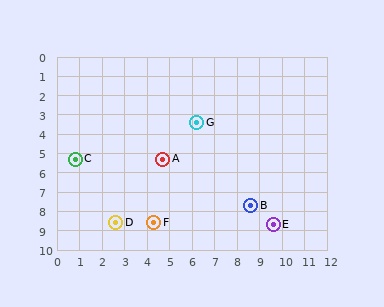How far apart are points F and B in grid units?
Points F and B are about 4.4 grid units apart.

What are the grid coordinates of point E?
Point E is at approximately (9.6, 8.7).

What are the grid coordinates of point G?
Point G is at approximately (6.2, 3.4).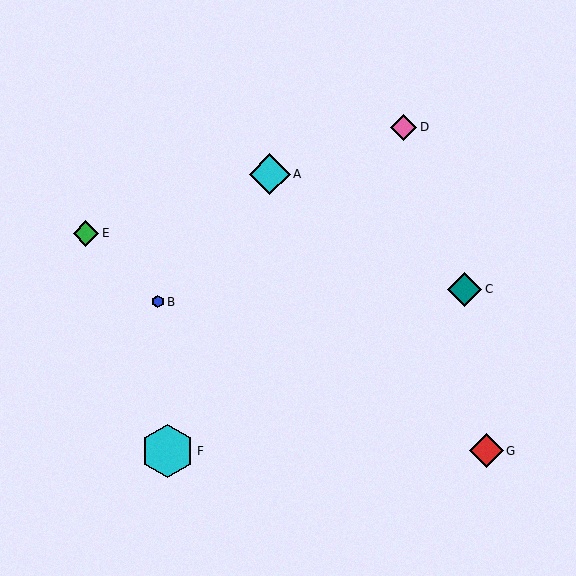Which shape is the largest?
The cyan hexagon (labeled F) is the largest.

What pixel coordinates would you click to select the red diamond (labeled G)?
Click at (486, 451) to select the red diamond G.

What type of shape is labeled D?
Shape D is a pink diamond.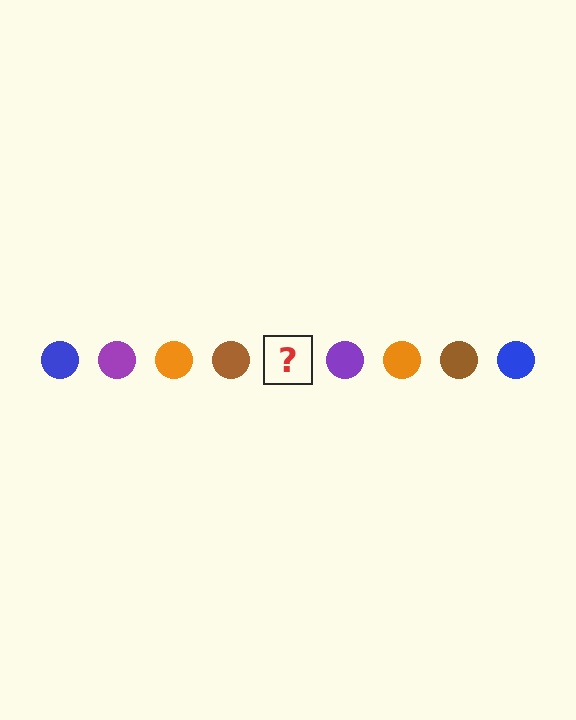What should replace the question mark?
The question mark should be replaced with a blue circle.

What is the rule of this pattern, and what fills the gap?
The rule is that the pattern cycles through blue, purple, orange, brown circles. The gap should be filled with a blue circle.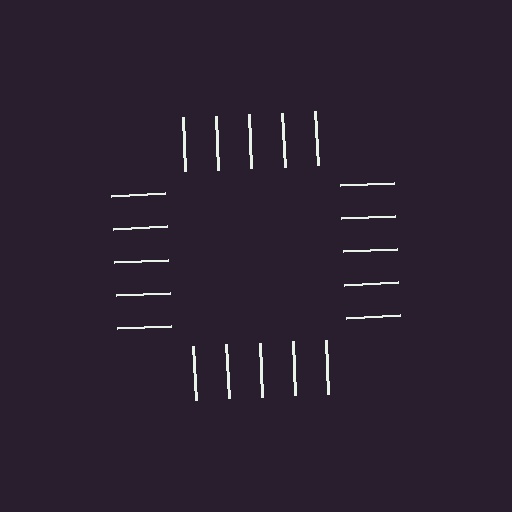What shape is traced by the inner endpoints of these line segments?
An illusory square — the line segments terminate on its edges but no continuous stroke is drawn.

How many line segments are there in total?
20 — 5 along each of the 4 edges.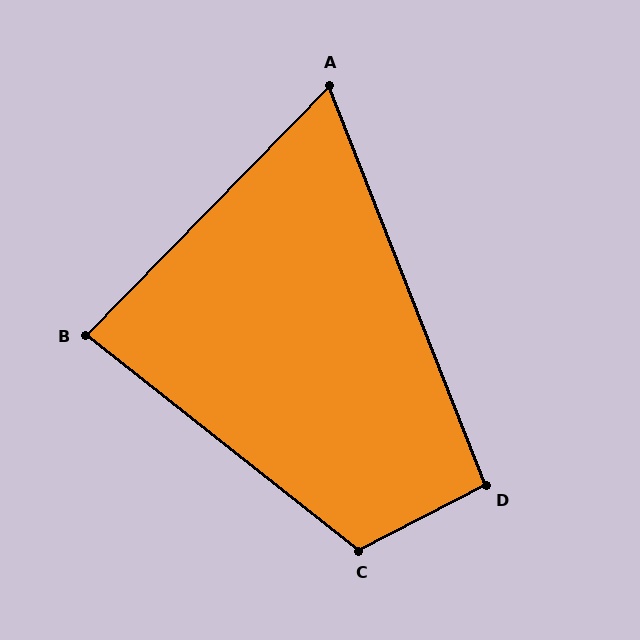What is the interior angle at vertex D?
Approximately 96 degrees (obtuse).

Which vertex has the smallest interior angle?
A, at approximately 66 degrees.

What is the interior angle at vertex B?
Approximately 84 degrees (acute).